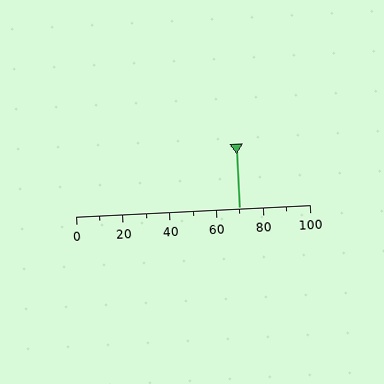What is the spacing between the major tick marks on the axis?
The major ticks are spaced 20 apart.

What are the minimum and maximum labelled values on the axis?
The axis runs from 0 to 100.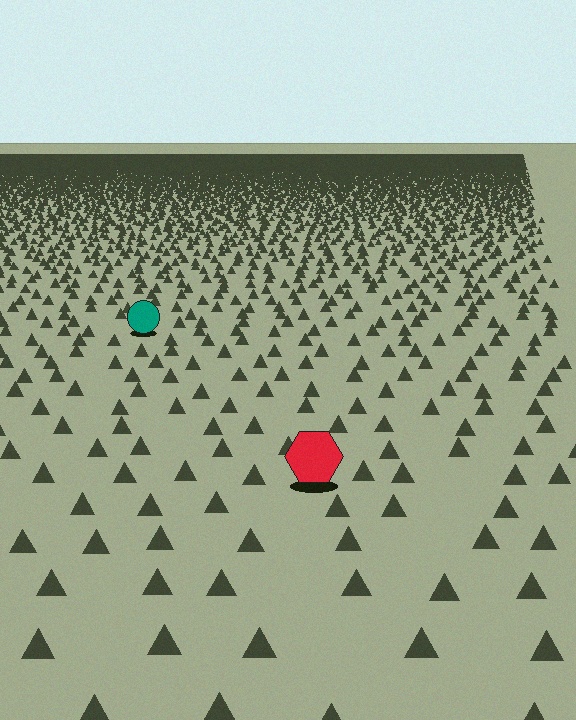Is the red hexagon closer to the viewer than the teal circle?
Yes. The red hexagon is closer — you can tell from the texture gradient: the ground texture is coarser near it.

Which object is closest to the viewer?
The red hexagon is closest. The texture marks near it are larger and more spread out.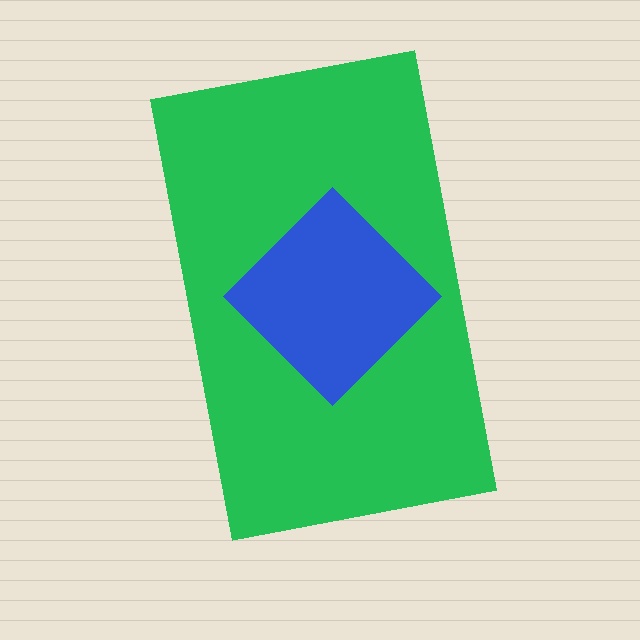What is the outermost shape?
The green rectangle.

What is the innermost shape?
The blue diamond.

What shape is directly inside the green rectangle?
The blue diamond.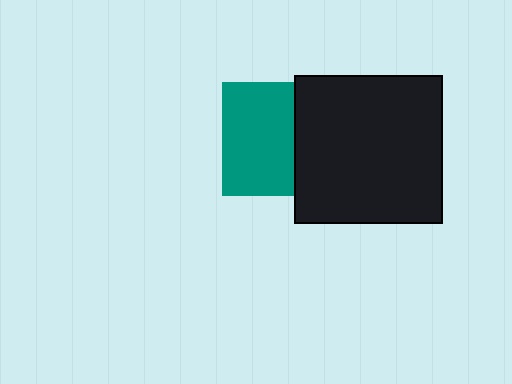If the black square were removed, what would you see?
You would see the complete teal square.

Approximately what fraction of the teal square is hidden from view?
Roughly 37% of the teal square is hidden behind the black square.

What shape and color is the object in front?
The object in front is a black square.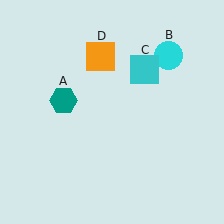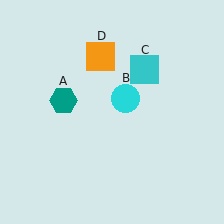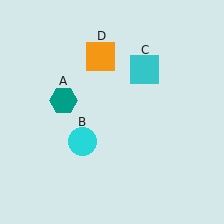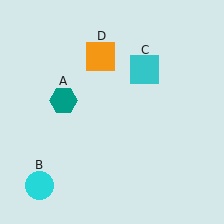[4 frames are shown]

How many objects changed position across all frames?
1 object changed position: cyan circle (object B).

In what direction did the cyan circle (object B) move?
The cyan circle (object B) moved down and to the left.